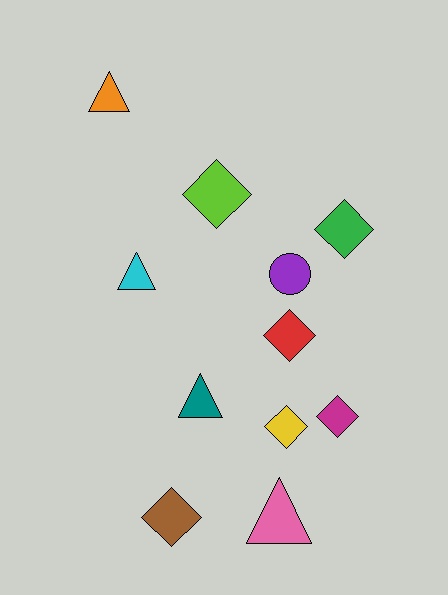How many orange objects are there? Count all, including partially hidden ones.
There is 1 orange object.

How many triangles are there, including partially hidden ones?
There are 4 triangles.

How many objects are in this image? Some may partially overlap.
There are 11 objects.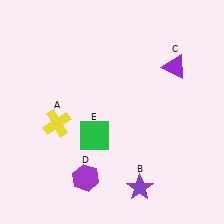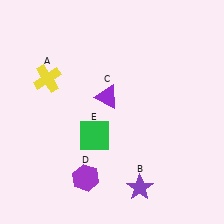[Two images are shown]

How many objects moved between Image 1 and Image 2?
2 objects moved between the two images.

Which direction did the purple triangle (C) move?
The purple triangle (C) moved left.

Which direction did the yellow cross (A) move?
The yellow cross (A) moved up.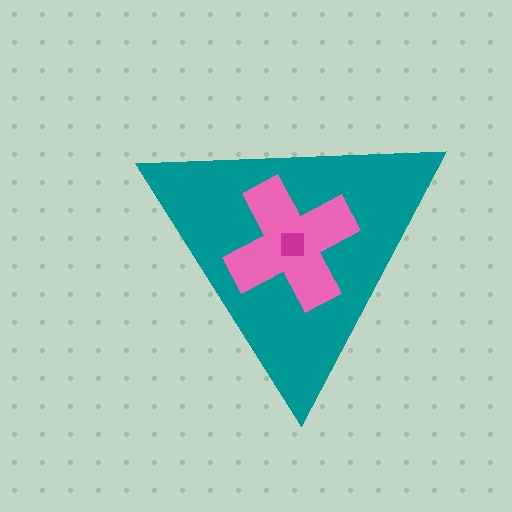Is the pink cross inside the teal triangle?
Yes.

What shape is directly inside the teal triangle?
The pink cross.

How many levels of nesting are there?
3.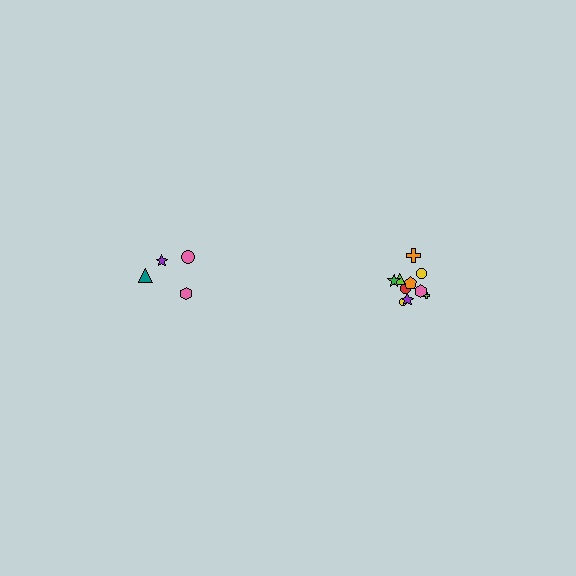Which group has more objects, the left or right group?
The right group.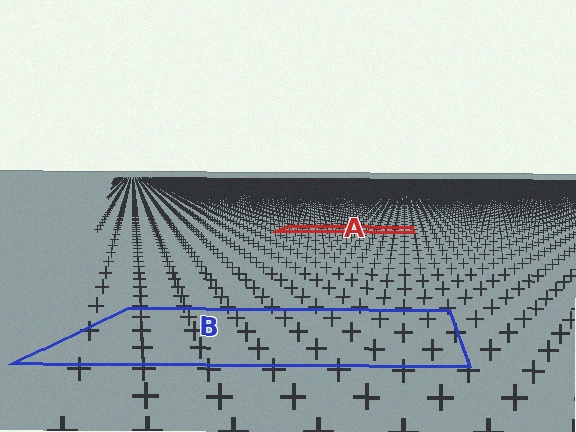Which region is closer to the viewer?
Region B is closer. The texture elements there are larger and more spread out.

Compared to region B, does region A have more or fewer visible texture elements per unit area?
Region A has more texture elements per unit area — they are packed more densely because it is farther away.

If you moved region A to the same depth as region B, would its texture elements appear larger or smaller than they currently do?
They would appear larger. At a closer depth, the same texture elements are projected at a bigger on-screen size.